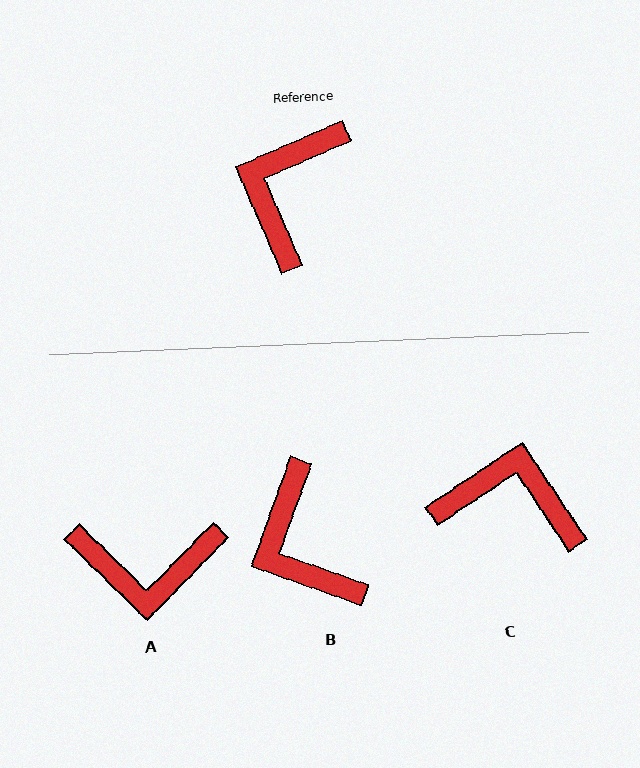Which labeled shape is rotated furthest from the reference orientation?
A, about 112 degrees away.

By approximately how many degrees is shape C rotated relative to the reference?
Approximately 80 degrees clockwise.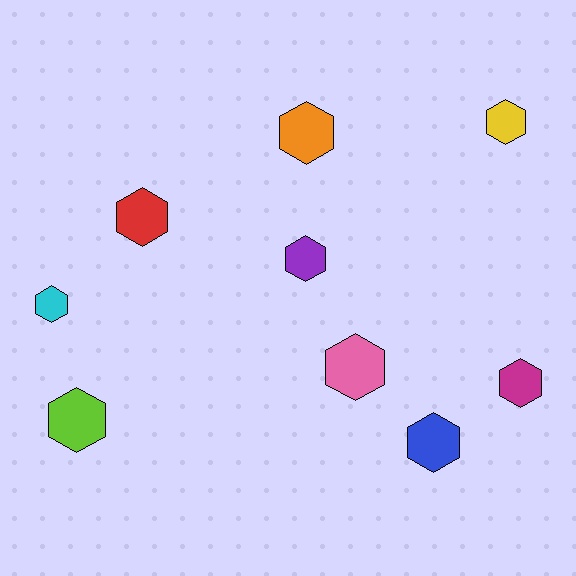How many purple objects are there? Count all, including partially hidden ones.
There is 1 purple object.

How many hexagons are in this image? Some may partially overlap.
There are 9 hexagons.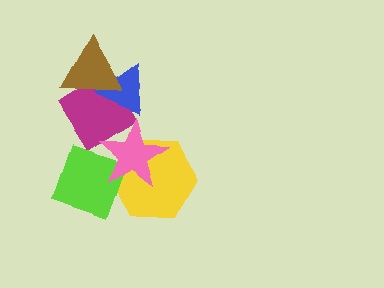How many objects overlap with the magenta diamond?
3 objects overlap with the magenta diamond.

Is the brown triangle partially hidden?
No, no other shape covers it.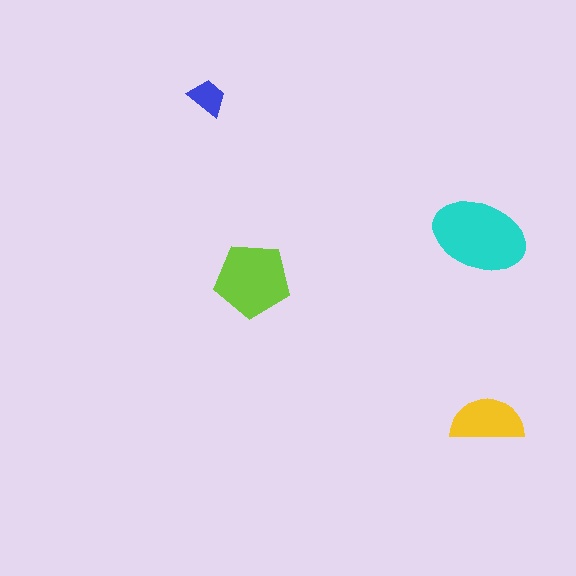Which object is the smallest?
The blue trapezoid.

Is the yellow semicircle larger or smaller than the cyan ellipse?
Smaller.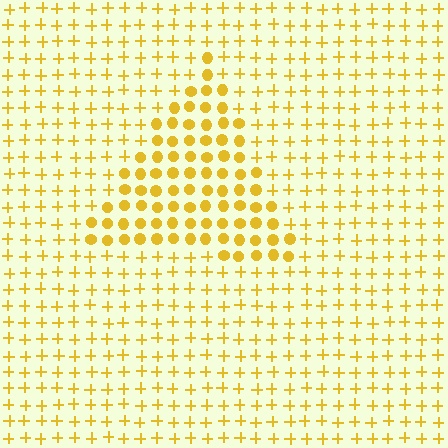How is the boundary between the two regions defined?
The boundary is defined by a change in element shape: circles inside vs. plus signs outside. All elements share the same color and spacing.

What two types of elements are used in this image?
The image uses circles inside the triangle region and plus signs outside it.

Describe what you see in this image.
The image is filled with small yellow elements arranged in a uniform grid. A triangle-shaped region contains circles, while the surrounding area contains plus signs. The boundary is defined purely by the change in element shape.